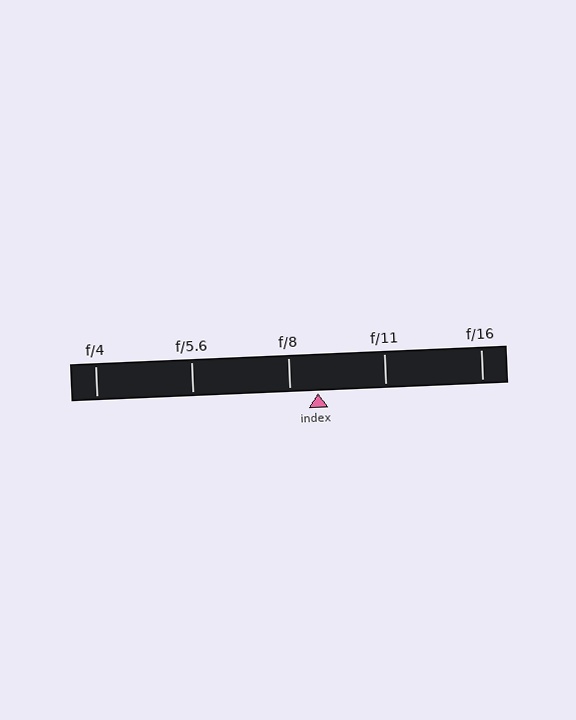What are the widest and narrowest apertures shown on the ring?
The widest aperture shown is f/4 and the narrowest is f/16.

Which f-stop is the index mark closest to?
The index mark is closest to f/8.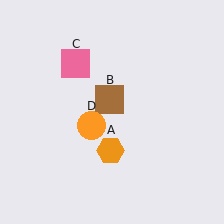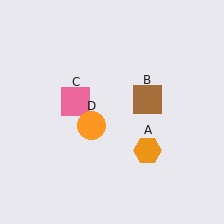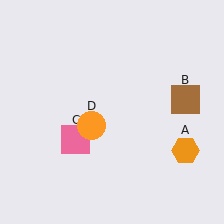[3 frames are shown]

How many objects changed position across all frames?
3 objects changed position: orange hexagon (object A), brown square (object B), pink square (object C).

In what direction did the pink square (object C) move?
The pink square (object C) moved down.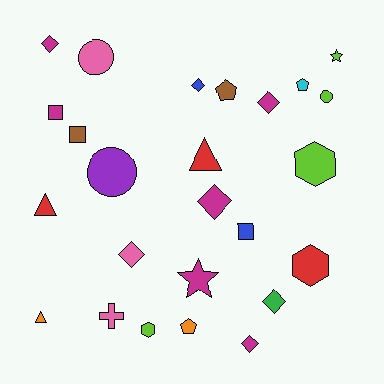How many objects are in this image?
There are 25 objects.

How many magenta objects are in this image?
There are 6 magenta objects.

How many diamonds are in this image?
There are 7 diamonds.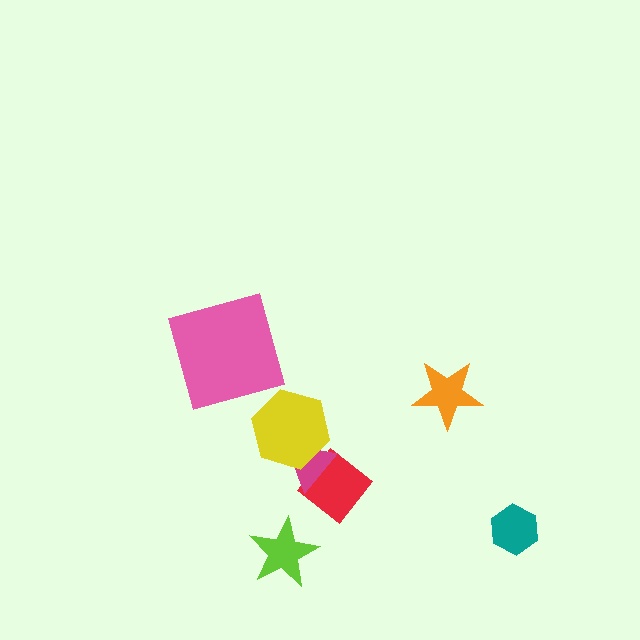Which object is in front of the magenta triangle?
The yellow hexagon is in front of the magenta triangle.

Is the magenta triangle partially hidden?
Yes, it is partially covered by another shape.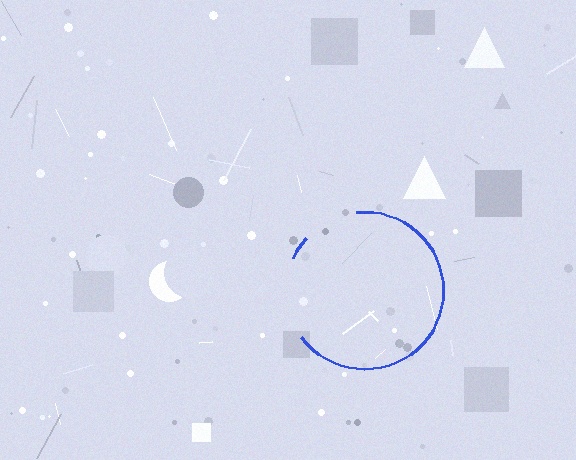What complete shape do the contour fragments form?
The contour fragments form a circle.